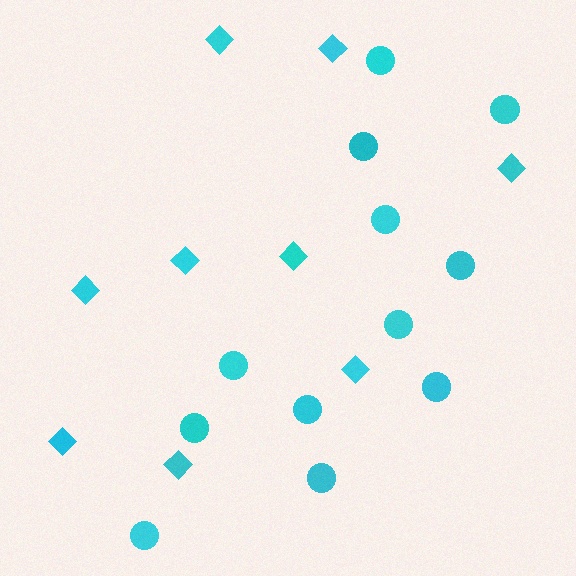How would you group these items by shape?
There are 2 groups: one group of circles (12) and one group of diamonds (9).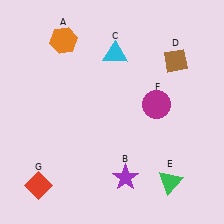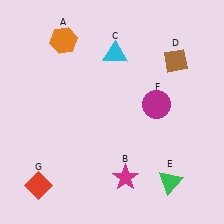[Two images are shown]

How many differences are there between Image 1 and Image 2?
There is 1 difference between the two images.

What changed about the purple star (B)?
In Image 1, B is purple. In Image 2, it changed to magenta.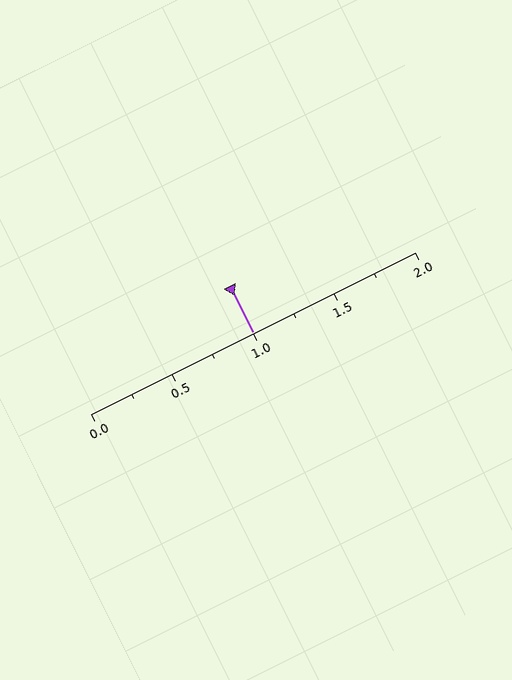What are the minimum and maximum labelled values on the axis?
The axis runs from 0.0 to 2.0.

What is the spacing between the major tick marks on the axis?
The major ticks are spaced 0.5 apart.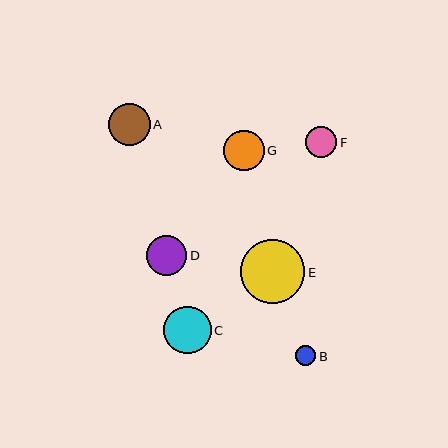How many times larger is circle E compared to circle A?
Circle E is approximately 1.5 times the size of circle A.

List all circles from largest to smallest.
From largest to smallest: E, C, A, G, D, F, B.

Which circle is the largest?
Circle E is the largest with a size of approximately 64 pixels.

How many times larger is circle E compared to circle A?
Circle E is approximately 1.5 times the size of circle A.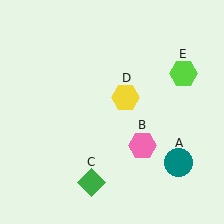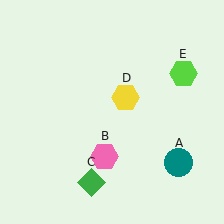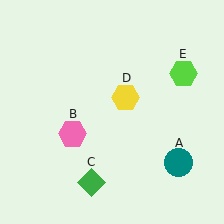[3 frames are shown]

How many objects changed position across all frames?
1 object changed position: pink hexagon (object B).